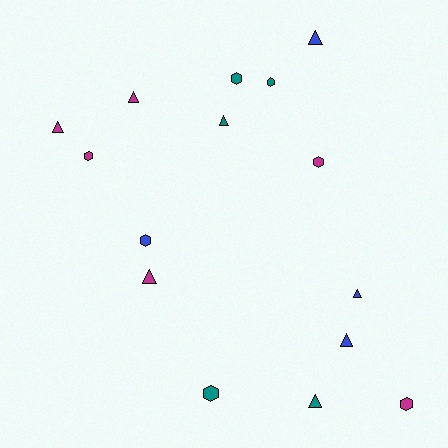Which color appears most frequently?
Magenta, with 6 objects.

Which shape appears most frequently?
Triangle, with 8 objects.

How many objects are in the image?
There are 15 objects.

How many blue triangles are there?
There are 3 blue triangles.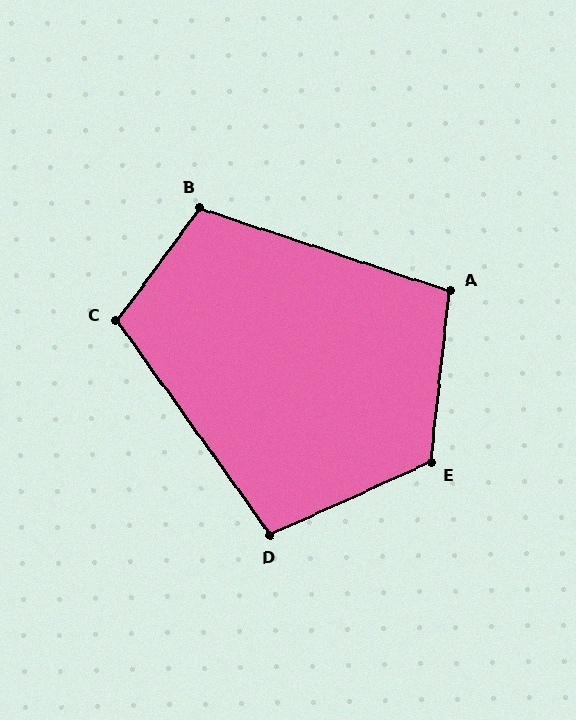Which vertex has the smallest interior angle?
D, at approximately 101 degrees.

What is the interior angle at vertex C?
Approximately 108 degrees (obtuse).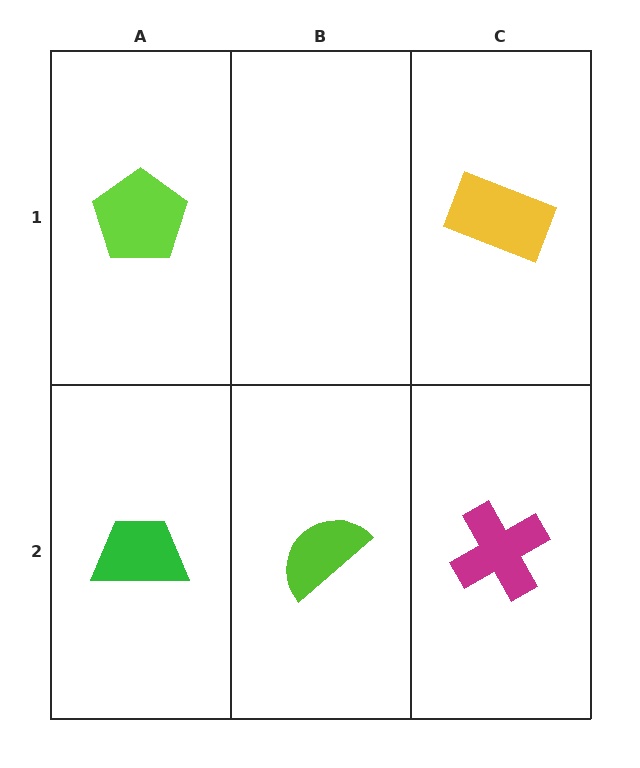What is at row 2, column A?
A green trapezoid.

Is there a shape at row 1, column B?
No, that cell is empty.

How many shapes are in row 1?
2 shapes.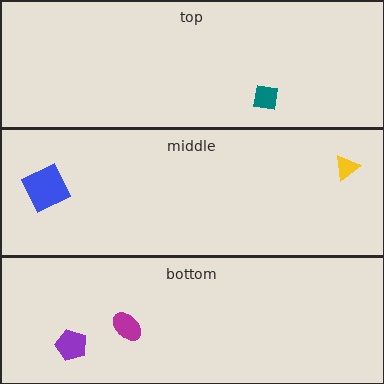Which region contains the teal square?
The top region.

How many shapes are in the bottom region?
2.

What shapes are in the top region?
The teal square.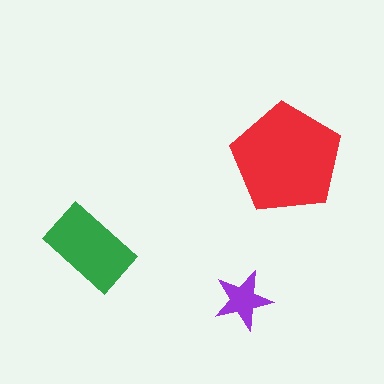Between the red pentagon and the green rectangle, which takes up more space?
The red pentagon.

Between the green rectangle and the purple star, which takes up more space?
The green rectangle.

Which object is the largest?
The red pentagon.